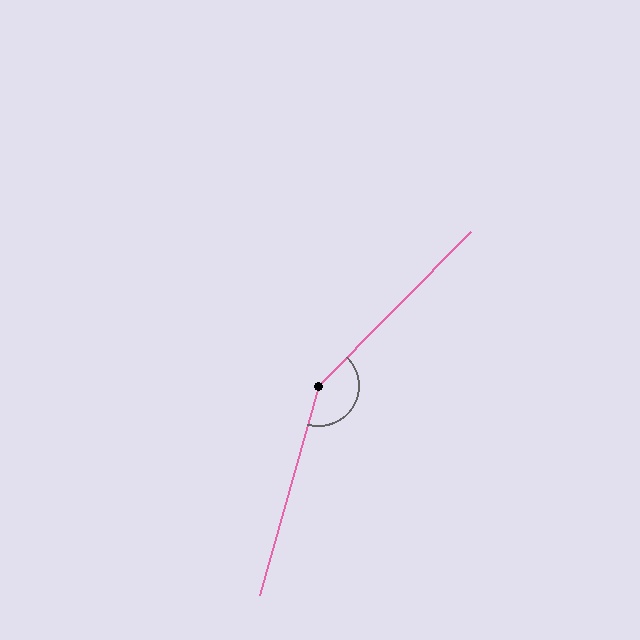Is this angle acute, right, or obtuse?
It is obtuse.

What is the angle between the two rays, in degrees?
Approximately 151 degrees.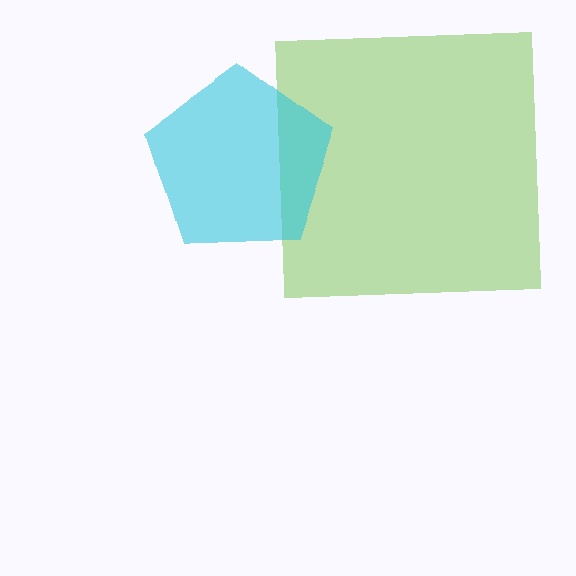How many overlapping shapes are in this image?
There are 2 overlapping shapes in the image.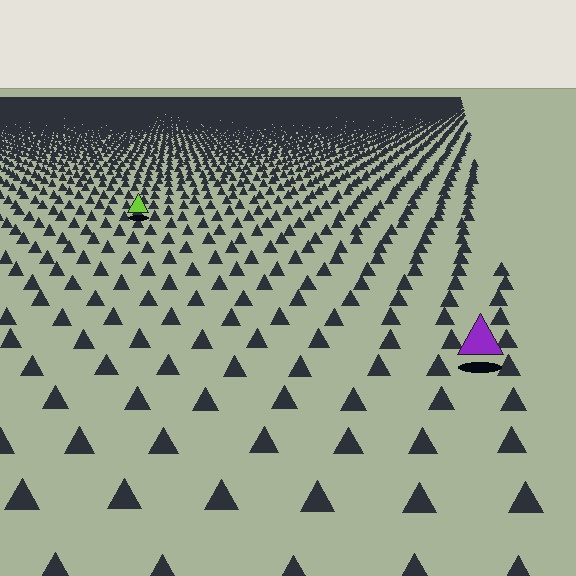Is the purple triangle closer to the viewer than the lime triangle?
Yes. The purple triangle is closer — you can tell from the texture gradient: the ground texture is coarser near it.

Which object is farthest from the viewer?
The lime triangle is farthest from the viewer. It appears smaller and the ground texture around it is denser.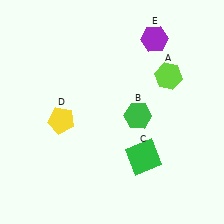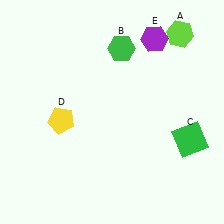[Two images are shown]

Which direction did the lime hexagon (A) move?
The lime hexagon (A) moved up.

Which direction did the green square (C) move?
The green square (C) moved right.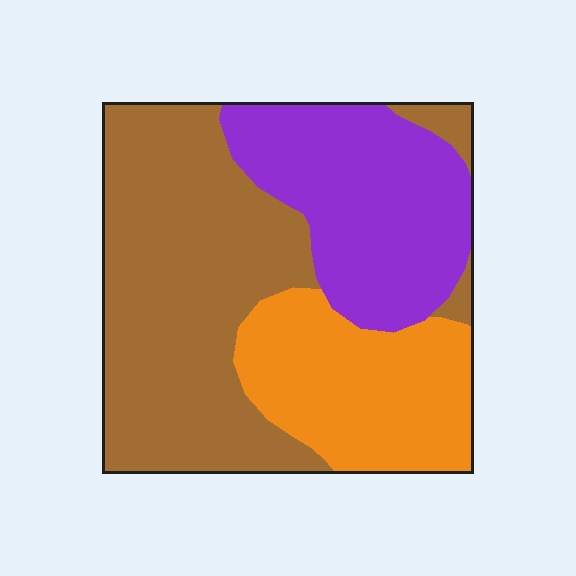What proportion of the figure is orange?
Orange covers around 25% of the figure.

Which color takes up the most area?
Brown, at roughly 50%.